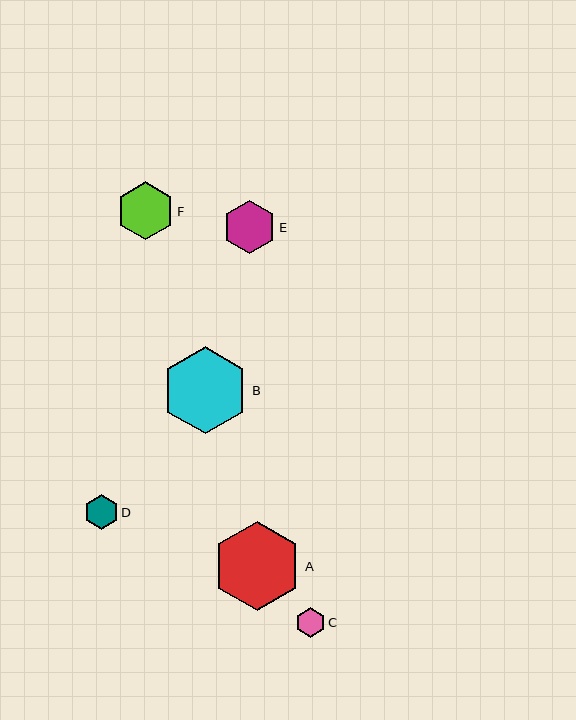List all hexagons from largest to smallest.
From largest to smallest: A, B, F, E, D, C.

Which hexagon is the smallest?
Hexagon C is the smallest with a size of approximately 30 pixels.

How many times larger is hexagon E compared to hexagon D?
Hexagon E is approximately 1.5 times the size of hexagon D.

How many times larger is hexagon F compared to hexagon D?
Hexagon F is approximately 1.7 times the size of hexagon D.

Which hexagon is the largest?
Hexagon A is the largest with a size of approximately 90 pixels.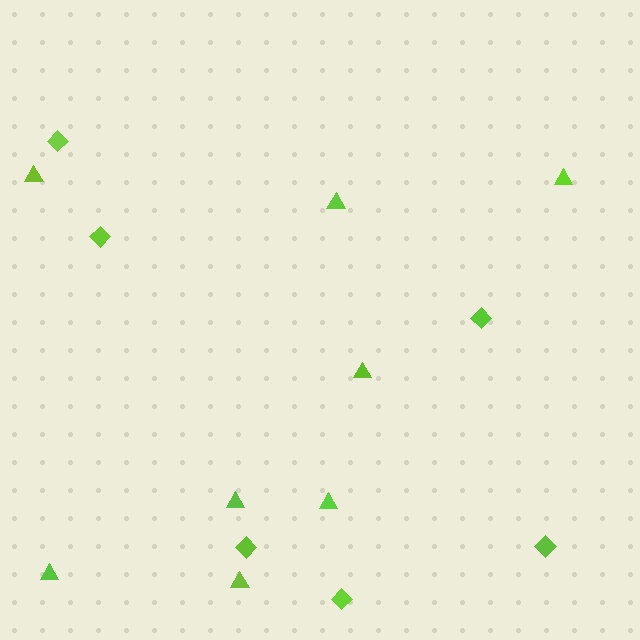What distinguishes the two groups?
There are 2 groups: one group of diamonds (6) and one group of triangles (8).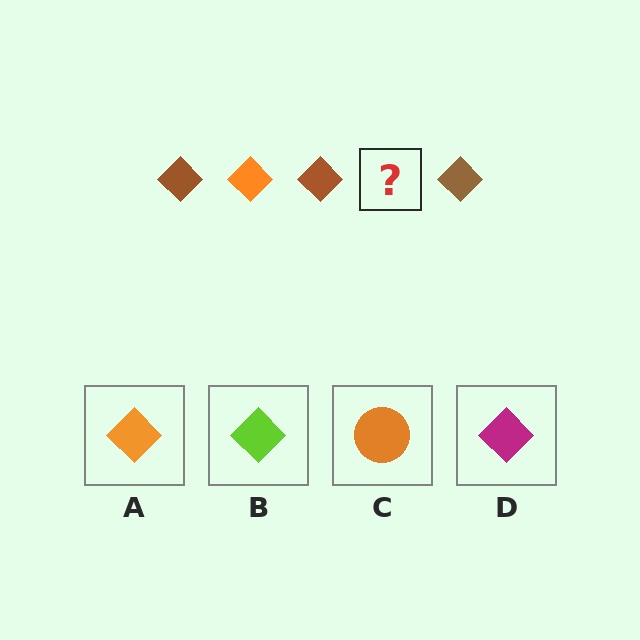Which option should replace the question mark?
Option A.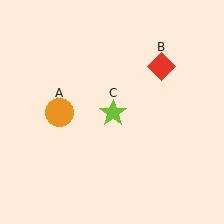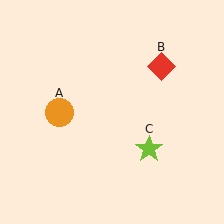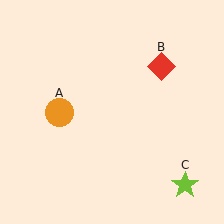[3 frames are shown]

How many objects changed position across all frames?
1 object changed position: lime star (object C).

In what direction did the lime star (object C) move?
The lime star (object C) moved down and to the right.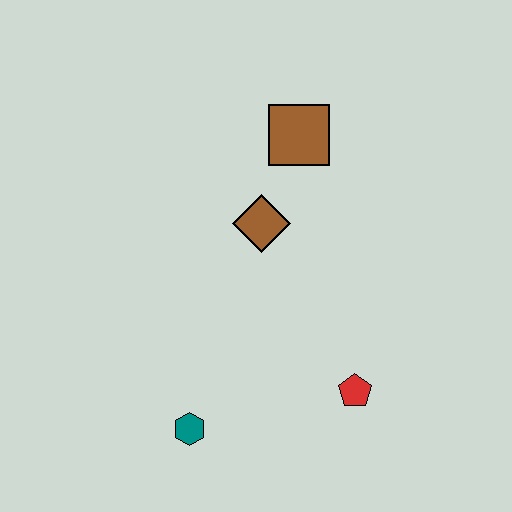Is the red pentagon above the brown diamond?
No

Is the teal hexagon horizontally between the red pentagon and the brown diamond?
No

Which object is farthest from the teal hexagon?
The brown square is farthest from the teal hexagon.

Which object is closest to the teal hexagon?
The red pentagon is closest to the teal hexagon.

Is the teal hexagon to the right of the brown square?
No